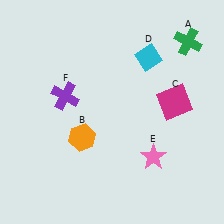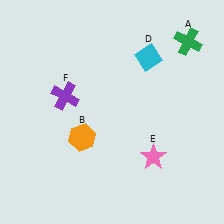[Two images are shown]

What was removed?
The magenta square (C) was removed in Image 2.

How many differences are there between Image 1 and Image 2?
There is 1 difference between the two images.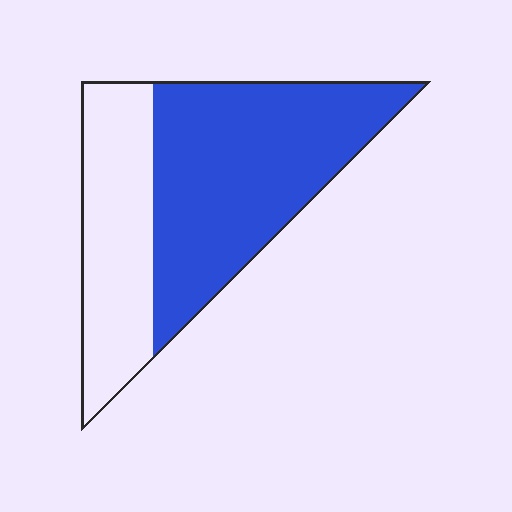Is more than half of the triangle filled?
Yes.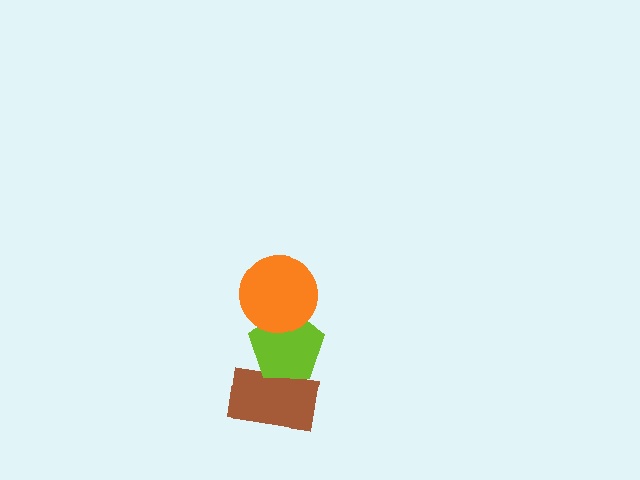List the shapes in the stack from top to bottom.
From top to bottom: the orange circle, the lime pentagon, the brown rectangle.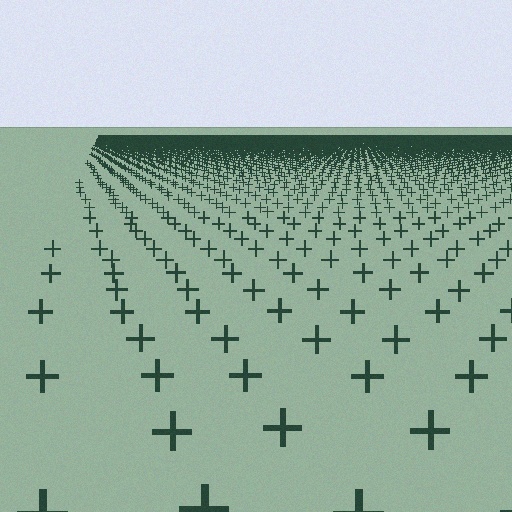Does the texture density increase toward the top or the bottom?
Density increases toward the top.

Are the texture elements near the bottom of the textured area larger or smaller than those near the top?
Larger. Near the bottom, elements are closer to the viewer and appear at a bigger on-screen size.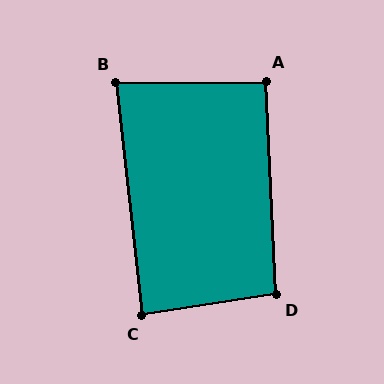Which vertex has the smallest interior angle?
B, at approximately 84 degrees.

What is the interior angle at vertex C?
Approximately 88 degrees (approximately right).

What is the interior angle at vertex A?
Approximately 92 degrees (approximately right).